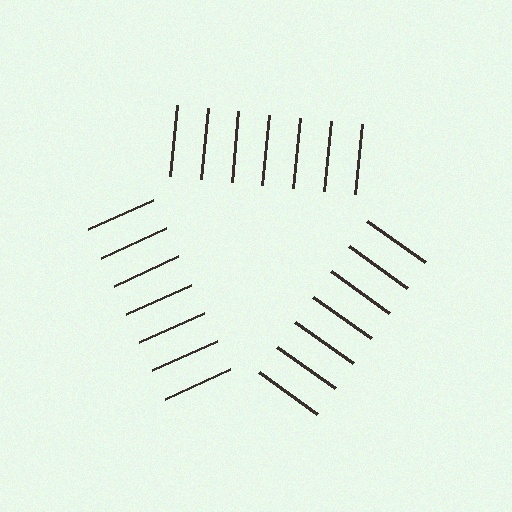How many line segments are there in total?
21 — 7 along each of the 3 edges.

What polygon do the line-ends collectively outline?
An illusory triangle — the line segments terminate on its edges but no continuous stroke is drawn.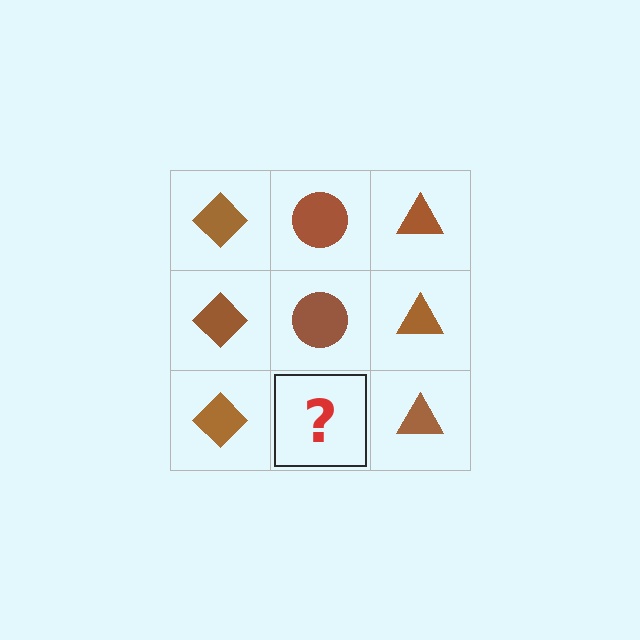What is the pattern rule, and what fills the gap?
The rule is that each column has a consistent shape. The gap should be filled with a brown circle.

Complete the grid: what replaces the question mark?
The question mark should be replaced with a brown circle.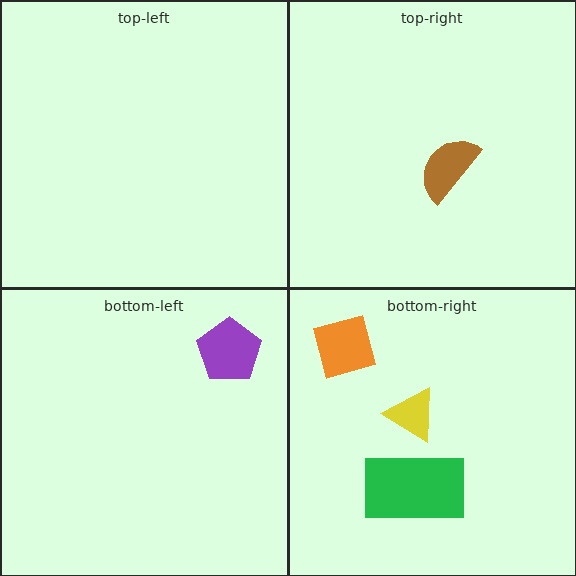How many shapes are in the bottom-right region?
3.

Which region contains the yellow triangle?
The bottom-right region.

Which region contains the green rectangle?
The bottom-right region.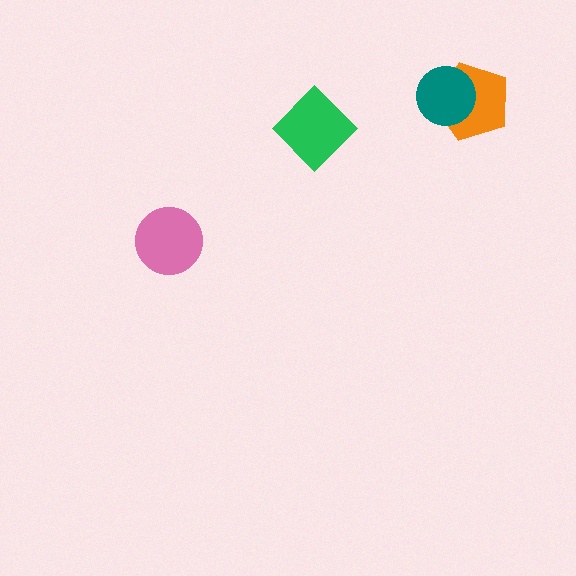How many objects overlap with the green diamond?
0 objects overlap with the green diamond.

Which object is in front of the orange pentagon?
The teal circle is in front of the orange pentagon.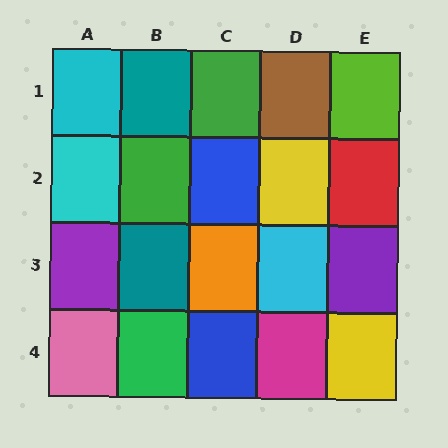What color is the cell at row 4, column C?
Blue.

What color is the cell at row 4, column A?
Pink.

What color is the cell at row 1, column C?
Green.